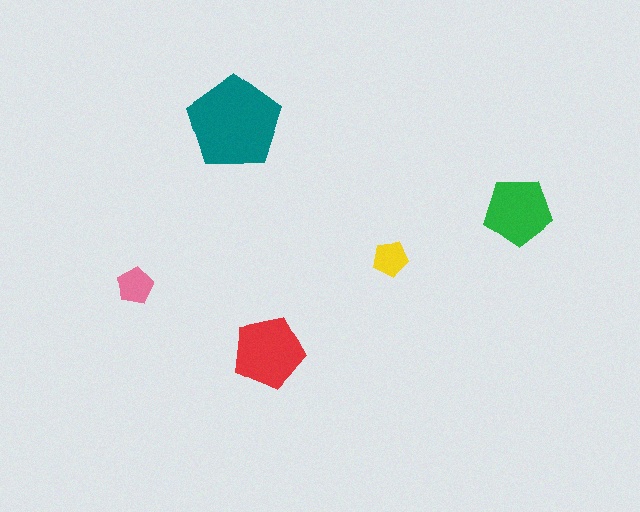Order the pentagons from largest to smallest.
the teal one, the red one, the green one, the pink one, the yellow one.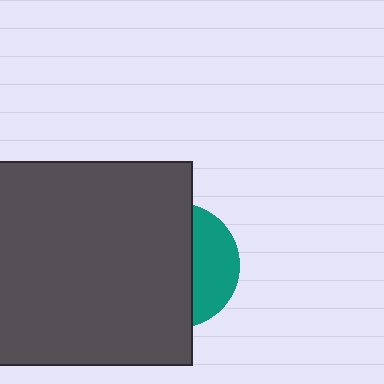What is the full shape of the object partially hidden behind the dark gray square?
The partially hidden object is a teal circle.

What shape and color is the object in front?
The object in front is a dark gray square.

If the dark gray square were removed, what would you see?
You would see the complete teal circle.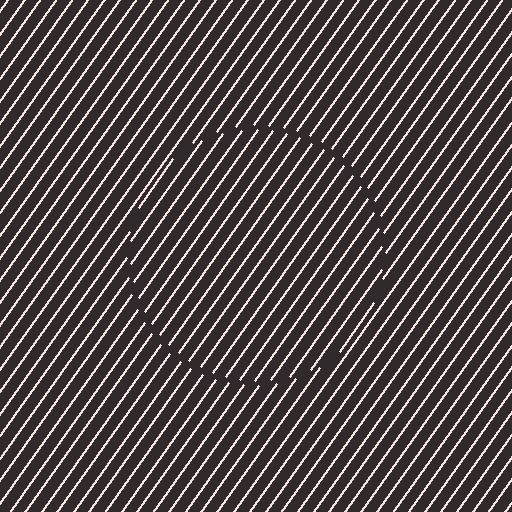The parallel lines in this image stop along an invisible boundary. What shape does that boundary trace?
An illusory circle. The interior of the shape contains the same grating, shifted by half a period — the contour is defined by the phase discontinuity where line-ends from the inner and outer gratings abut.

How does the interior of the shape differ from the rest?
The interior of the shape contains the same grating, shifted by half a period — the contour is defined by the phase discontinuity where line-ends from the inner and outer gratings abut.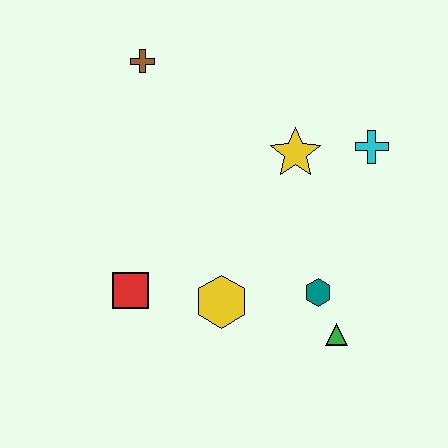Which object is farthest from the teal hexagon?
The brown cross is farthest from the teal hexagon.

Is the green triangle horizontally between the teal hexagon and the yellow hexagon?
No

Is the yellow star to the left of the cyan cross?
Yes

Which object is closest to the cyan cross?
The yellow star is closest to the cyan cross.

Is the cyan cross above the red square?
Yes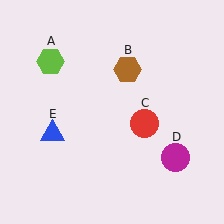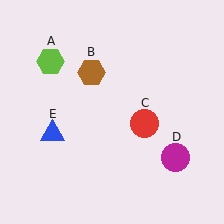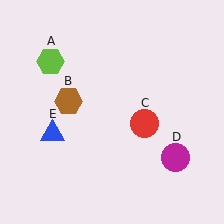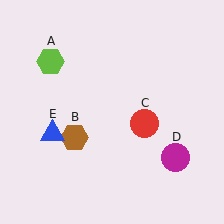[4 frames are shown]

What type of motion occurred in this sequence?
The brown hexagon (object B) rotated counterclockwise around the center of the scene.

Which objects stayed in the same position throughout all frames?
Lime hexagon (object A) and red circle (object C) and magenta circle (object D) and blue triangle (object E) remained stationary.